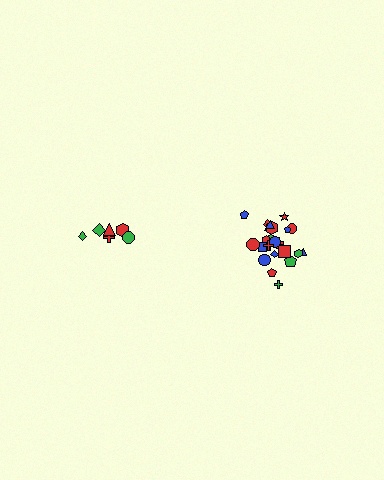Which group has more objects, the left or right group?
The right group.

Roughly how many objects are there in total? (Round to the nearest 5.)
Roughly 30 objects in total.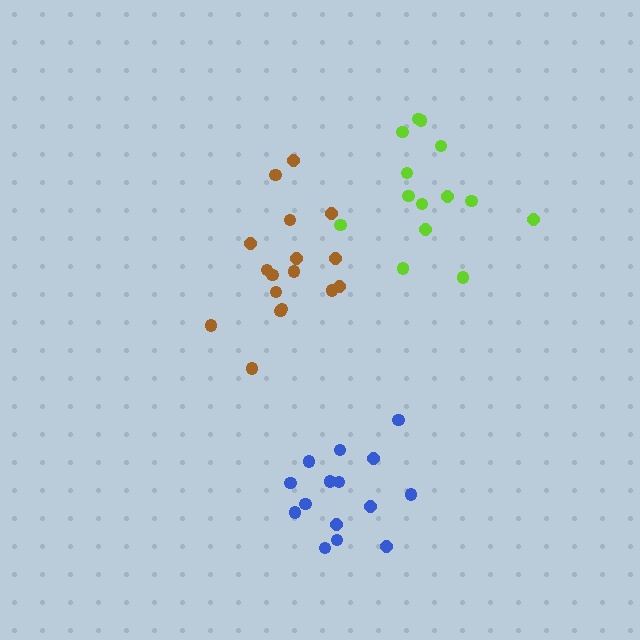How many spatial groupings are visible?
There are 3 spatial groupings.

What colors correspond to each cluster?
The clusters are colored: brown, blue, lime.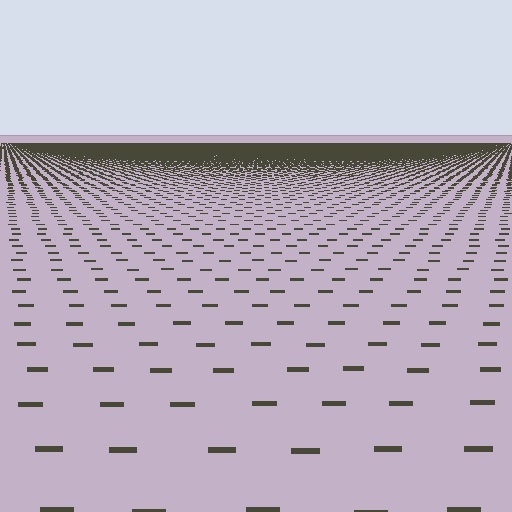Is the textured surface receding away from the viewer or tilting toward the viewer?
The surface is receding away from the viewer. Texture elements get smaller and denser toward the top.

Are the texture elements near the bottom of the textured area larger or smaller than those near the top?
Larger. Near the bottom, elements are closer to the viewer and appear at a bigger on-screen size.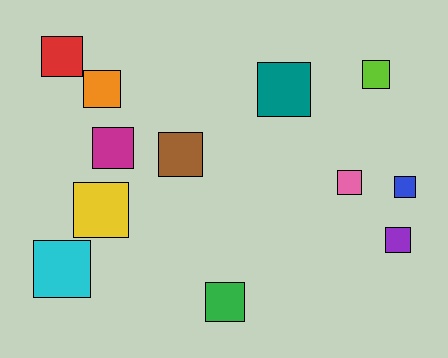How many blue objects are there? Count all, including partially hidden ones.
There is 1 blue object.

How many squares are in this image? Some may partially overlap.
There are 12 squares.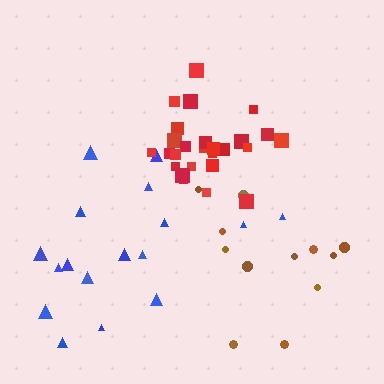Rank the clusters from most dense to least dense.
red, blue, brown.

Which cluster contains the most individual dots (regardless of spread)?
Red (26).